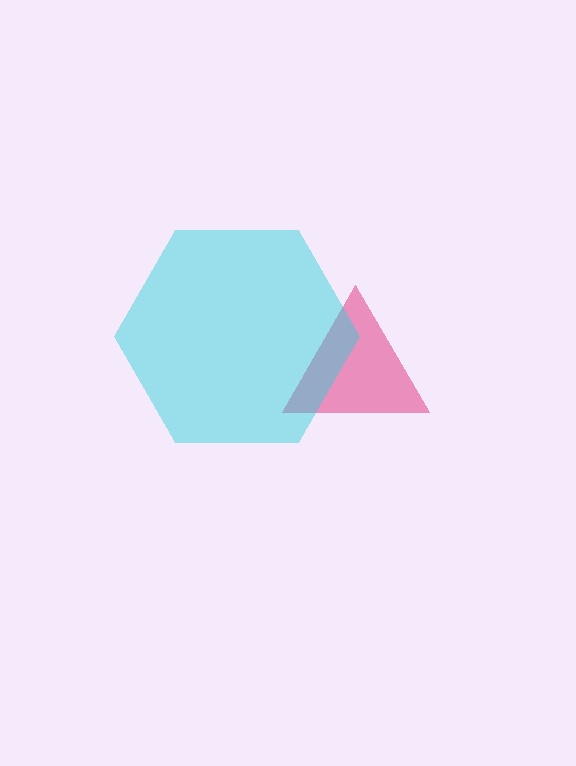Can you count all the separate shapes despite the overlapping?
Yes, there are 2 separate shapes.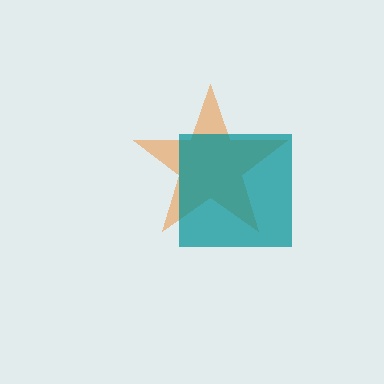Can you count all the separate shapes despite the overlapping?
Yes, there are 2 separate shapes.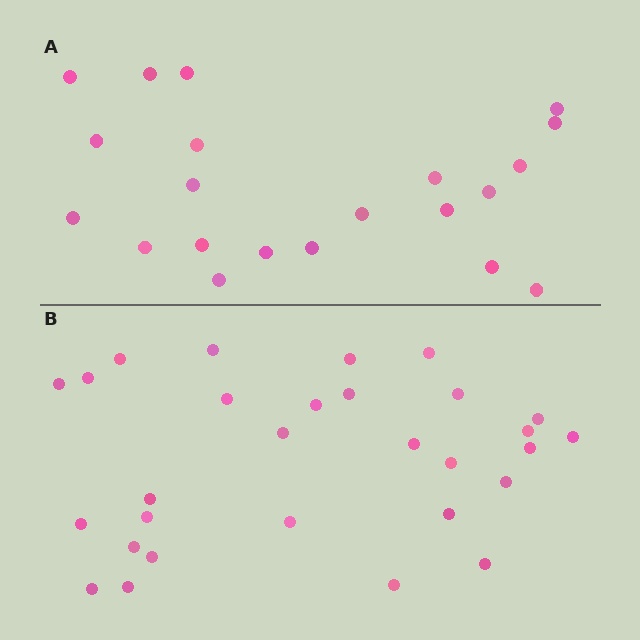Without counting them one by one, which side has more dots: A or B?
Region B (the bottom region) has more dots.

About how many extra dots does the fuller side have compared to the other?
Region B has roughly 8 or so more dots than region A.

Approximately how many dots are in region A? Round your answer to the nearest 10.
About 20 dots. (The exact count is 21, which rounds to 20.)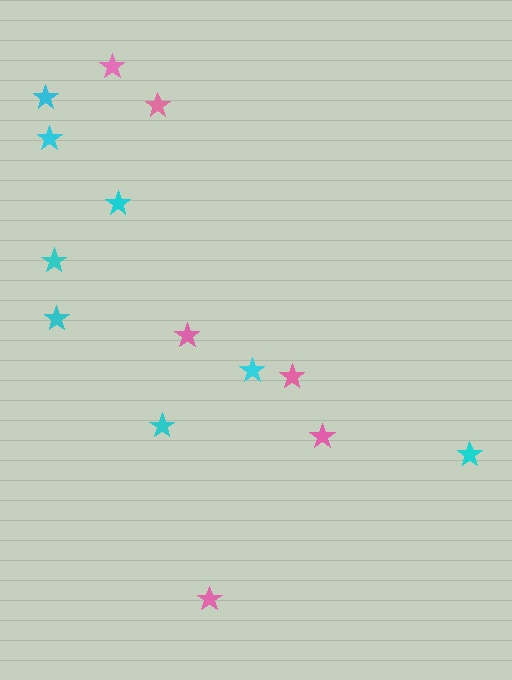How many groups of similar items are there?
There are 2 groups: one group of pink stars (6) and one group of cyan stars (8).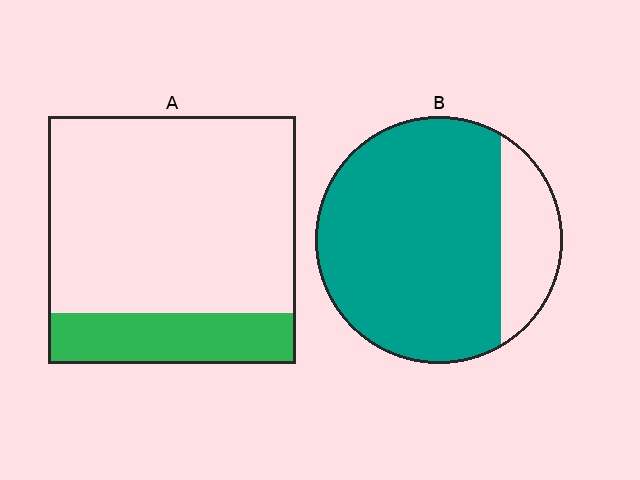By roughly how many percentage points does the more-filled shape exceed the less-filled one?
By roughly 60 percentage points (B over A).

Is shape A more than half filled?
No.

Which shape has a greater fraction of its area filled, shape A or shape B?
Shape B.